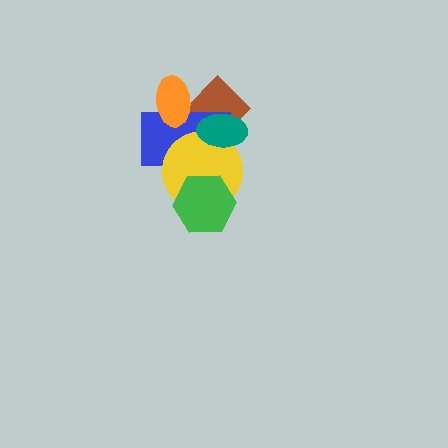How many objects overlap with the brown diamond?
3 objects overlap with the brown diamond.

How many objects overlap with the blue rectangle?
5 objects overlap with the blue rectangle.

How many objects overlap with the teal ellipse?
3 objects overlap with the teal ellipse.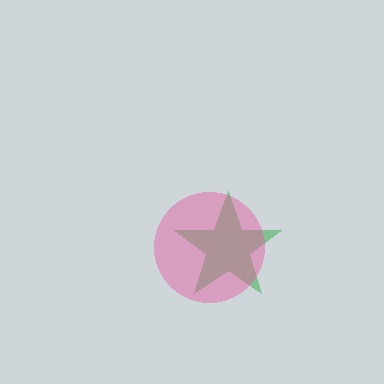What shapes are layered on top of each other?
The layered shapes are: a green star, a pink circle.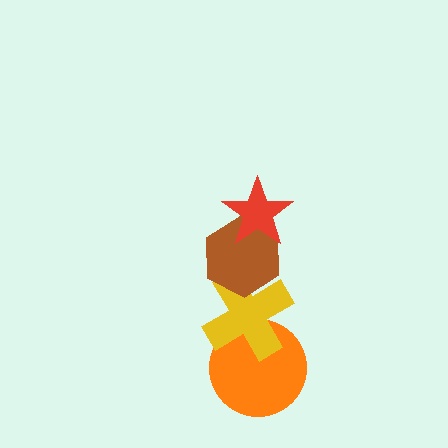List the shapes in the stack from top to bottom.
From top to bottom: the red star, the brown hexagon, the yellow cross, the orange circle.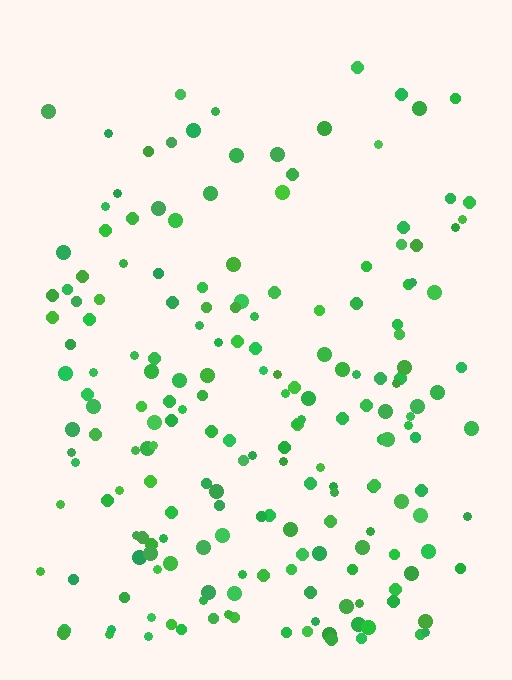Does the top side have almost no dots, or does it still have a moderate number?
Still a moderate number, just noticeably fewer than the bottom.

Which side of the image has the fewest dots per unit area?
The top.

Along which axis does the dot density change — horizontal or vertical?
Vertical.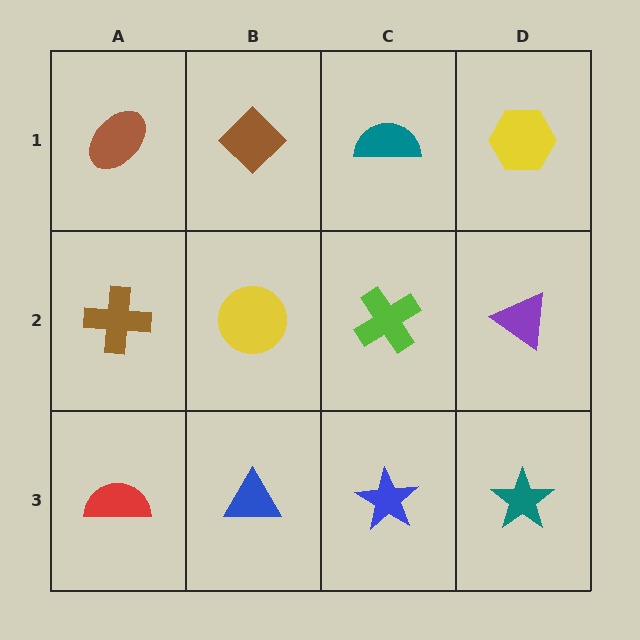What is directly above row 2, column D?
A yellow hexagon.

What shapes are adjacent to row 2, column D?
A yellow hexagon (row 1, column D), a teal star (row 3, column D), a lime cross (row 2, column C).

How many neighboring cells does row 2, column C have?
4.